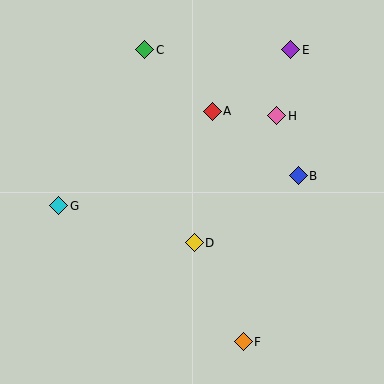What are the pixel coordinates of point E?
Point E is at (291, 50).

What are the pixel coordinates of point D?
Point D is at (194, 243).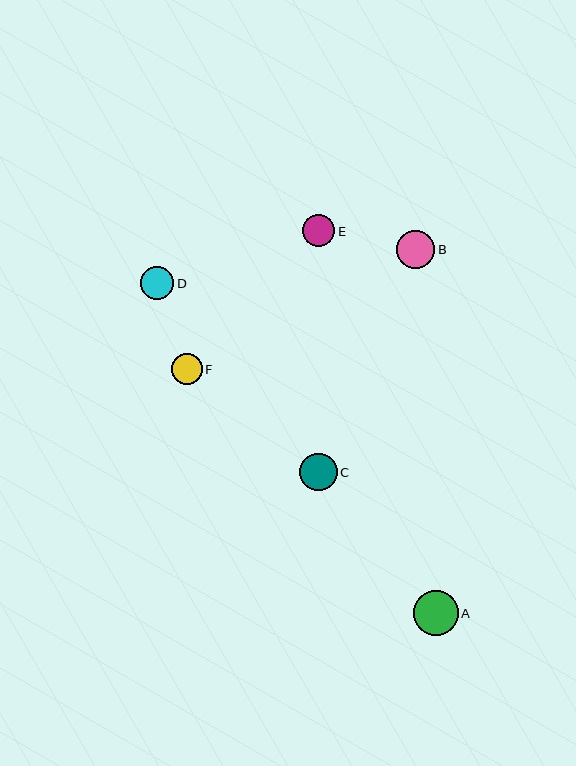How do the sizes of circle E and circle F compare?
Circle E and circle F are approximately the same size.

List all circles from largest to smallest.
From largest to smallest: A, B, C, D, E, F.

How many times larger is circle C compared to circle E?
Circle C is approximately 1.2 times the size of circle E.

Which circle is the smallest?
Circle F is the smallest with a size of approximately 31 pixels.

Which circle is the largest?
Circle A is the largest with a size of approximately 45 pixels.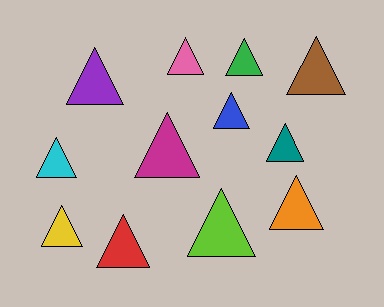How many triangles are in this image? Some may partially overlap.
There are 12 triangles.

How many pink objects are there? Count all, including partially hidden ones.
There is 1 pink object.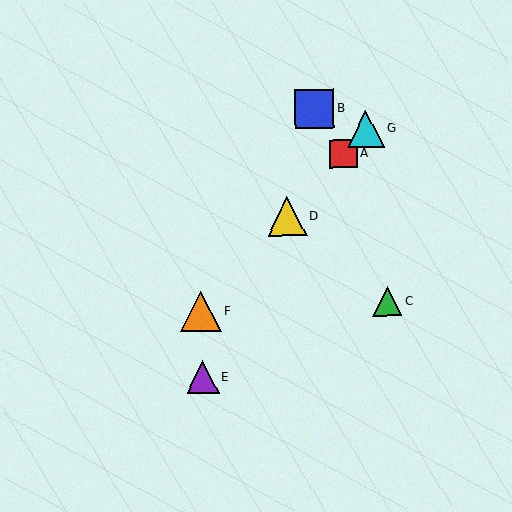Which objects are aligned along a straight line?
Objects A, D, F, G are aligned along a straight line.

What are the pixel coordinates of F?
Object F is at (201, 311).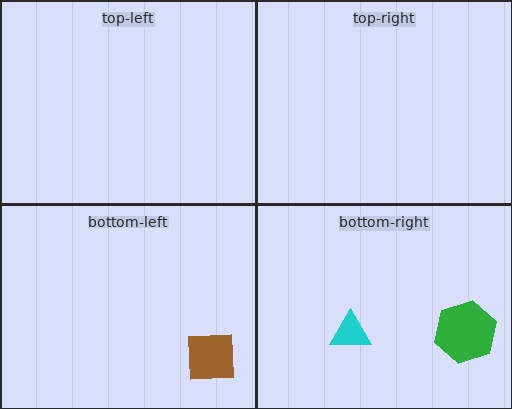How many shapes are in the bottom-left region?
1.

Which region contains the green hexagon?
The bottom-right region.